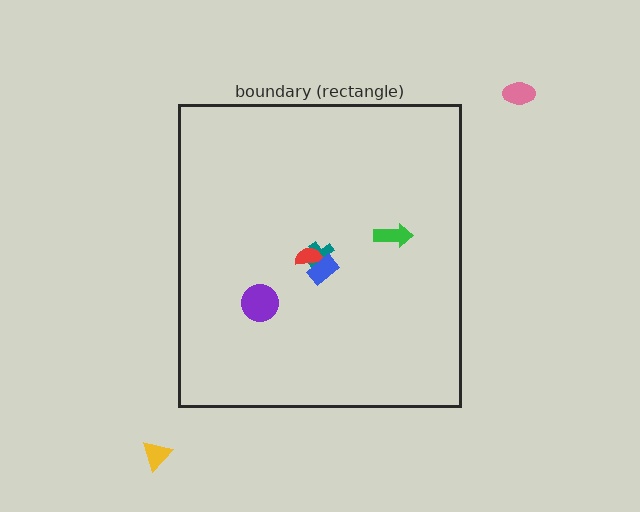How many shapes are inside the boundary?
5 inside, 2 outside.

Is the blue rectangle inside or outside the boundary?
Inside.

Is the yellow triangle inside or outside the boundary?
Outside.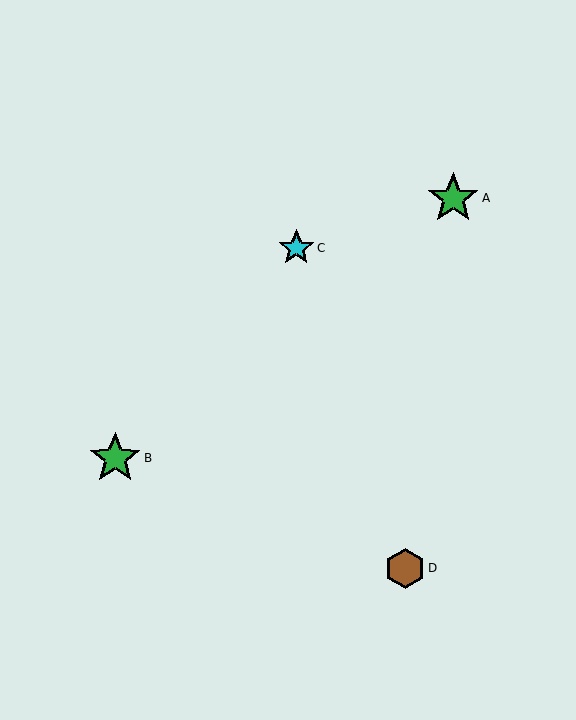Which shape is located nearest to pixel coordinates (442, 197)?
The green star (labeled A) at (453, 198) is nearest to that location.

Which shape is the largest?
The green star (labeled B) is the largest.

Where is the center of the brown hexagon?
The center of the brown hexagon is at (405, 568).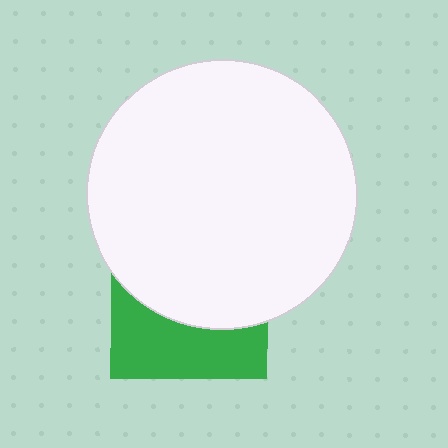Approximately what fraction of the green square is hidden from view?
Roughly 60% of the green square is hidden behind the white circle.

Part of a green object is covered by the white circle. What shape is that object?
It is a square.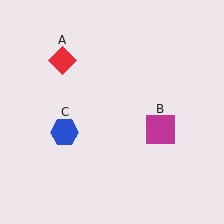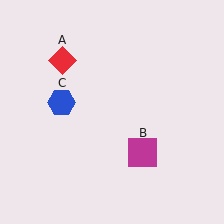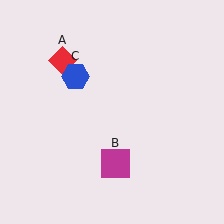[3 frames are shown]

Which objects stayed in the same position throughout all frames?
Red diamond (object A) remained stationary.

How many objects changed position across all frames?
2 objects changed position: magenta square (object B), blue hexagon (object C).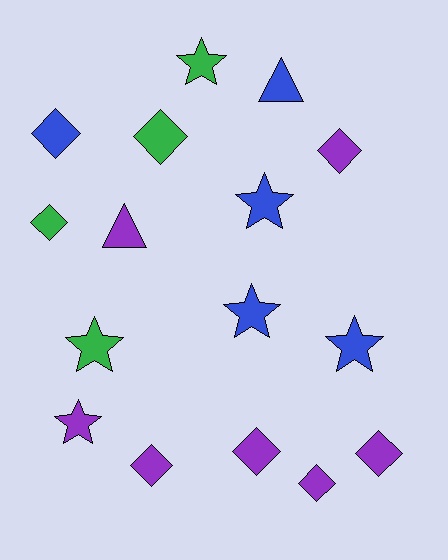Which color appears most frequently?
Purple, with 7 objects.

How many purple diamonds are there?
There are 5 purple diamonds.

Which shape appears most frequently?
Diamond, with 8 objects.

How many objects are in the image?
There are 16 objects.